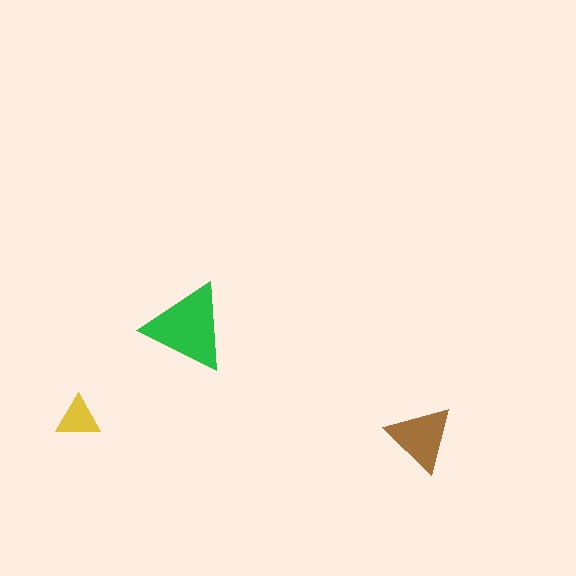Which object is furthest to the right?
The brown triangle is rightmost.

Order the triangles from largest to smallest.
the green one, the brown one, the yellow one.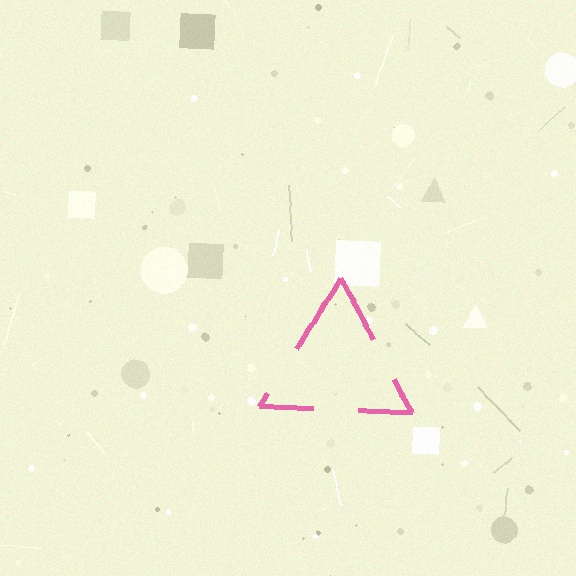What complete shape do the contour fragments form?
The contour fragments form a triangle.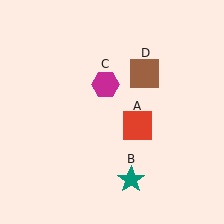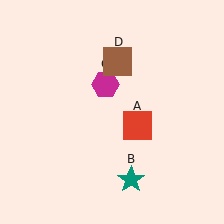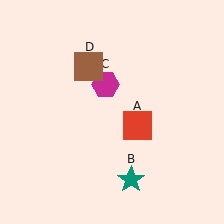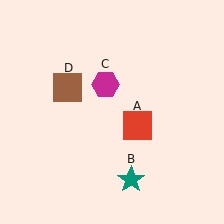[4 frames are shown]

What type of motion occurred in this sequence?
The brown square (object D) rotated counterclockwise around the center of the scene.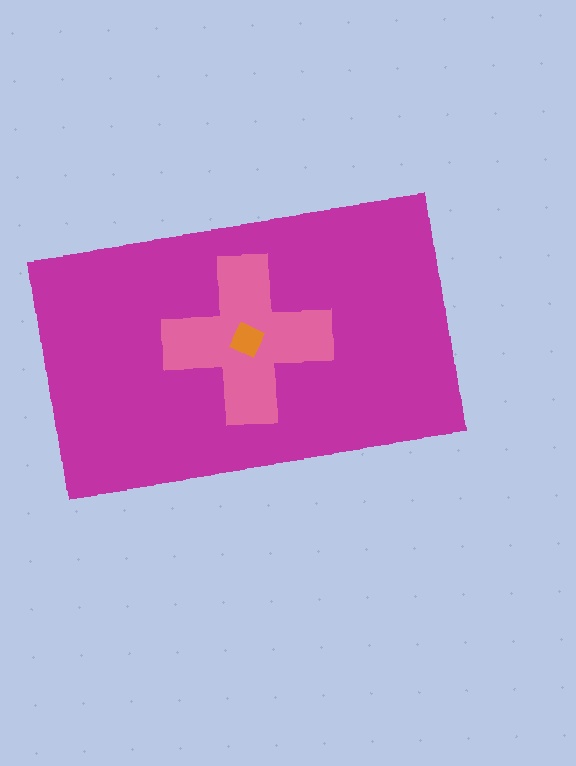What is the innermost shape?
The orange diamond.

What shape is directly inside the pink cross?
The orange diamond.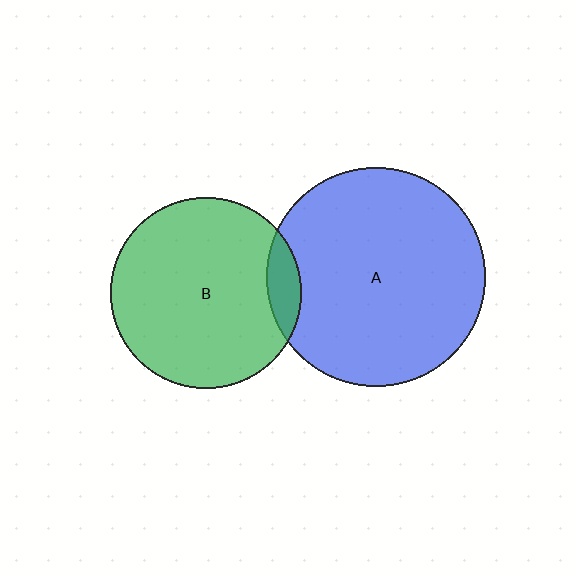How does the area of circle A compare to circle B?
Approximately 1.3 times.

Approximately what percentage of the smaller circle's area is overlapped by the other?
Approximately 10%.